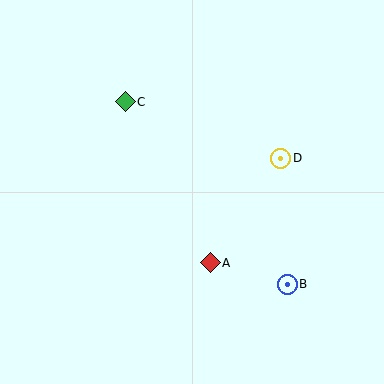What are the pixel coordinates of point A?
Point A is at (210, 263).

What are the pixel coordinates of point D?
Point D is at (281, 158).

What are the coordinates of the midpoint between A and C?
The midpoint between A and C is at (168, 182).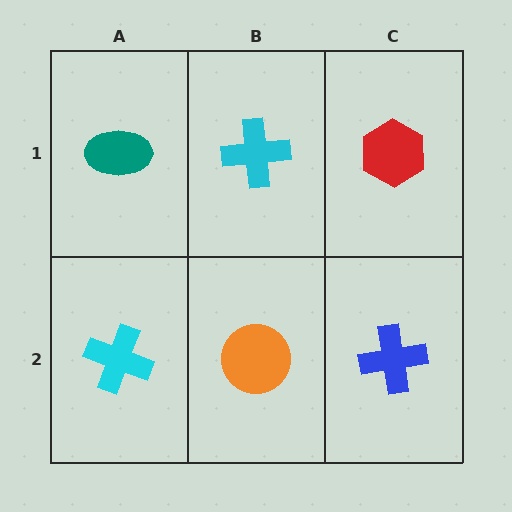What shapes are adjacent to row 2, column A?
A teal ellipse (row 1, column A), an orange circle (row 2, column B).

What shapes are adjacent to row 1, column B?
An orange circle (row 2, column B), a teal ellipse (row 1, column A), a red hexagon (row 1, column C).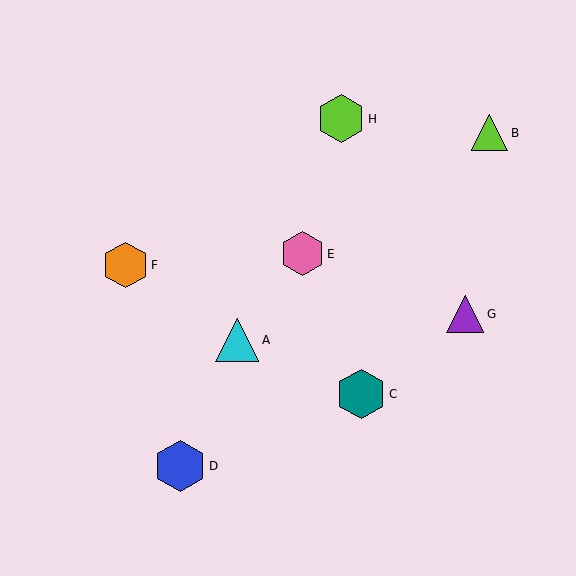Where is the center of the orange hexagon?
The center of the orange hexagon is at (126, 265).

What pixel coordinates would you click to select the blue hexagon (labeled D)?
Click at (180, 466) to select the blue hexagon D.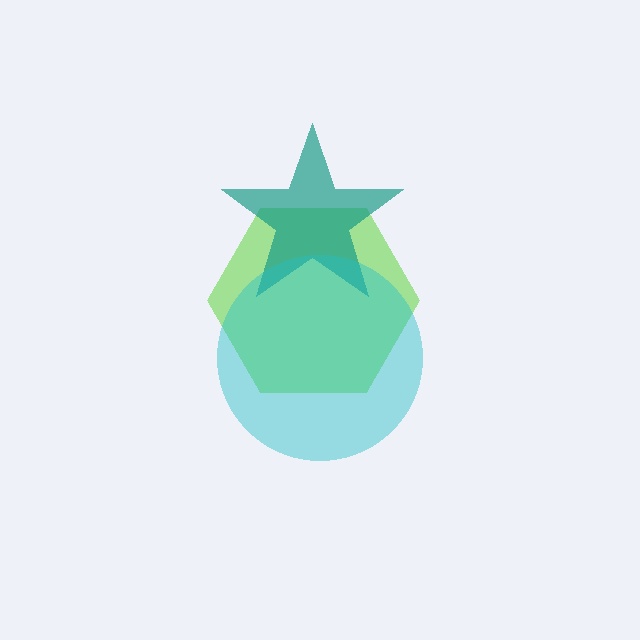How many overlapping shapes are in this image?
There are 3 overlapping shapes in the image.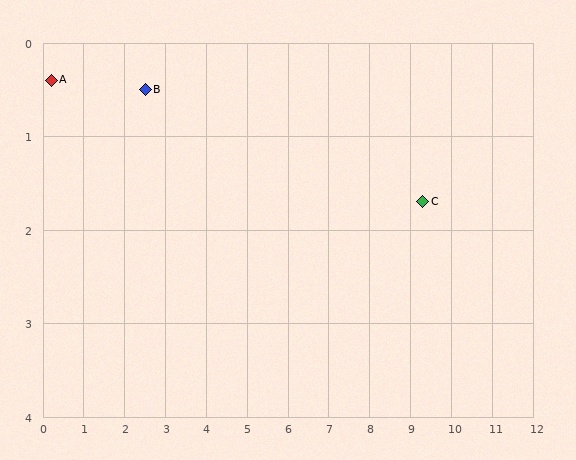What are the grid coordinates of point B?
Point B is at approximately (2.5, 0.5).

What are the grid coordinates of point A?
Point A is at approximately (0.2, 0.4).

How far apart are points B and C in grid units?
Points B and C are about 6.9 grid units apart.